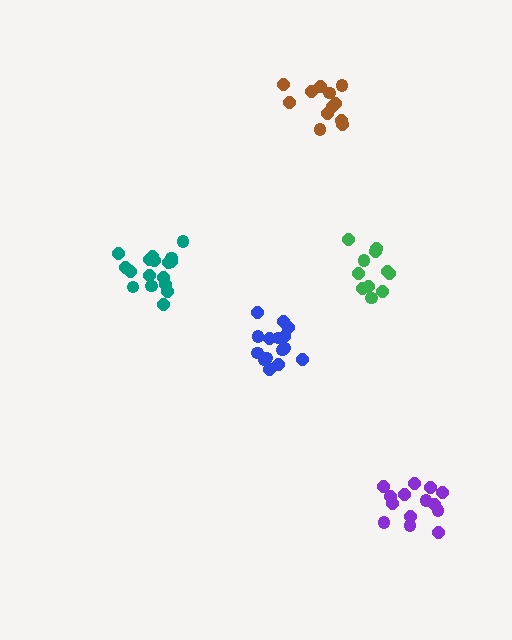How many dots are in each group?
Group 1: 12 dots, Group 2: 17 dots, Group 3: 15 dots, Group 4: 11 dots, Group 5: 14 dots (69 total).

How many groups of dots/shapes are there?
There are 5 groups.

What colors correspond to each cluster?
The clusters are colored: brown, teal, blue, green, purple.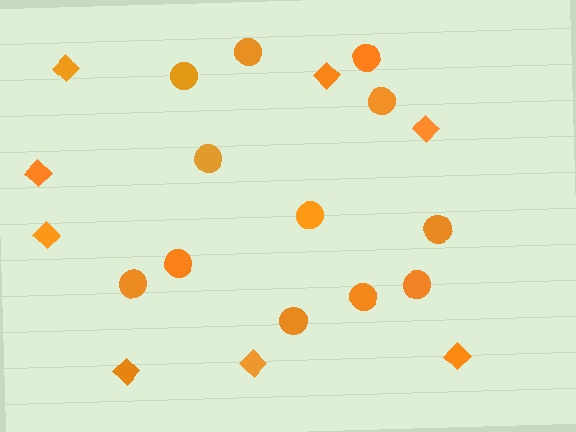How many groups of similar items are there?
There are 2 groups: one group of diamonds (8) and one group of circles (12).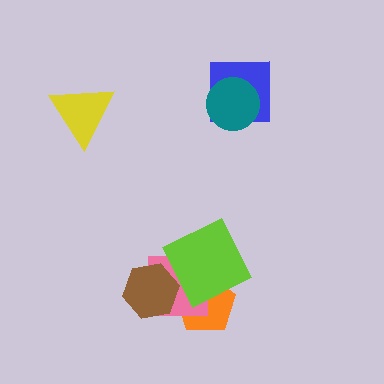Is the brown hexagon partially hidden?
Yes, it is partially covered by another shape.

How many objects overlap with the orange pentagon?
2 objects overlap with the orange pentagon.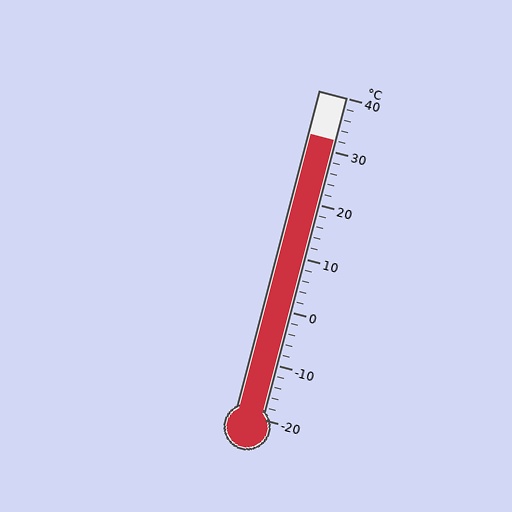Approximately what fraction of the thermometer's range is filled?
The thermometer is filled to approximately 85% of its range.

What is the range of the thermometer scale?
The thermometer scale ranges from -20°C to 40°C.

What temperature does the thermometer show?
The thermometer shows approximately 32°C.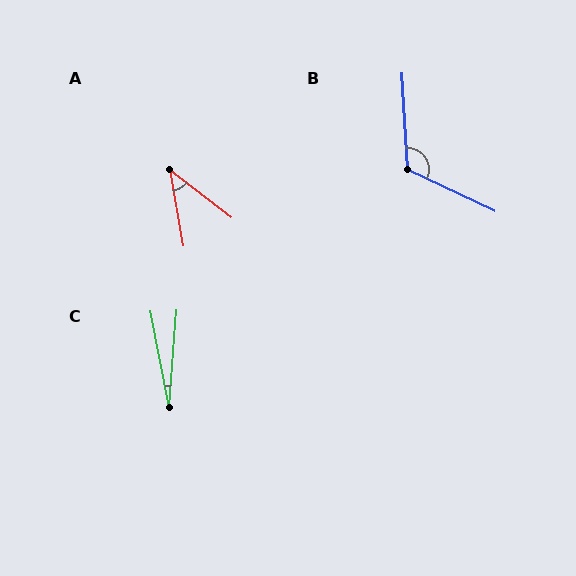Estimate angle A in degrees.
Approximately 43 degrees.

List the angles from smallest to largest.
C (15°), A (43°), B (119°).